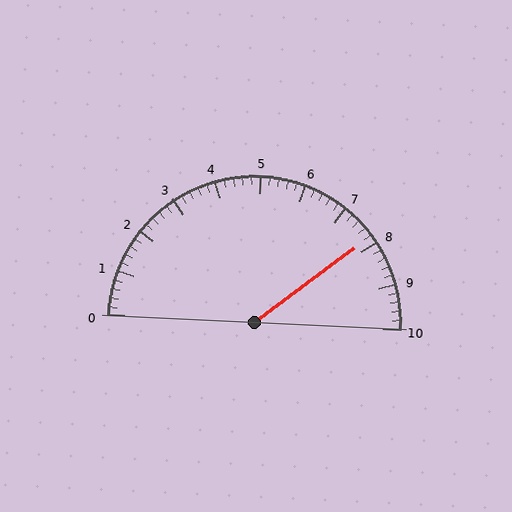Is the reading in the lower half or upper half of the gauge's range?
The reading is in the upper half of the range (0 to 10).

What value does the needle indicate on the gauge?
The needle indicates approximately 7.8.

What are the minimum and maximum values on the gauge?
The gauge ranges from 0 to 10.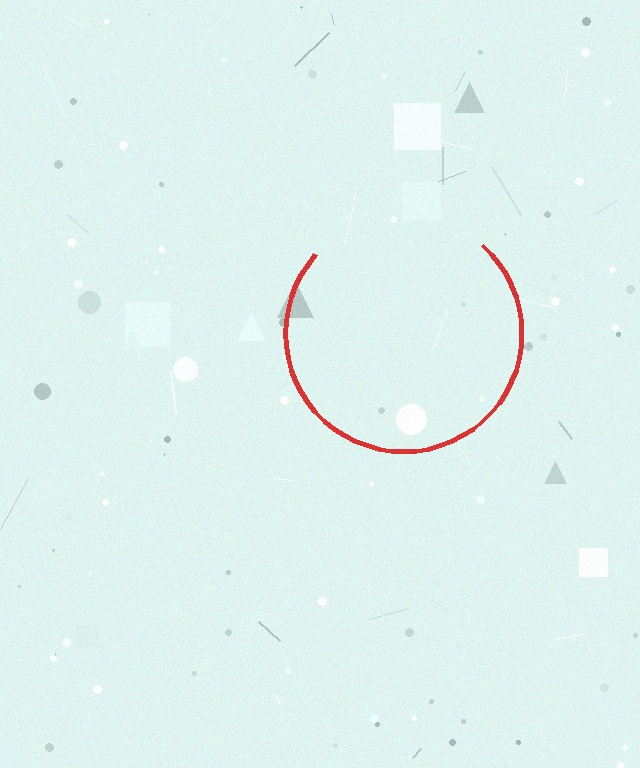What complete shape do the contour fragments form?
The contour fragments form a circle.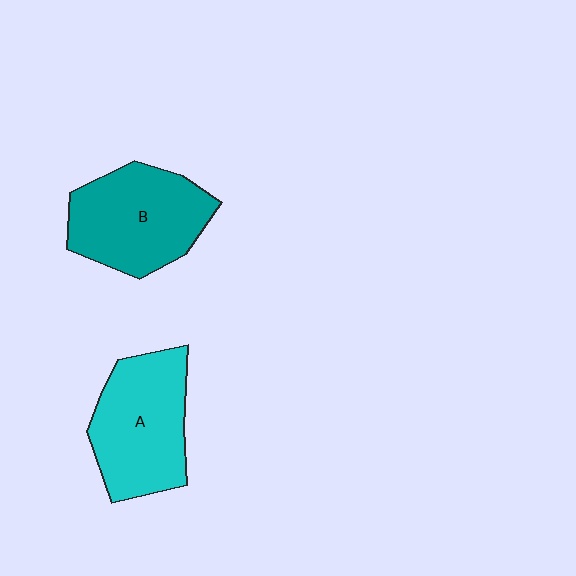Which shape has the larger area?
Shape B (teal).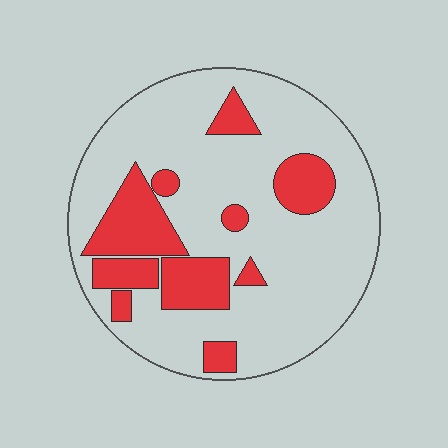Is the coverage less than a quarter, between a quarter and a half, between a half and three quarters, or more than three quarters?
Less than a quarter.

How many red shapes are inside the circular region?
10.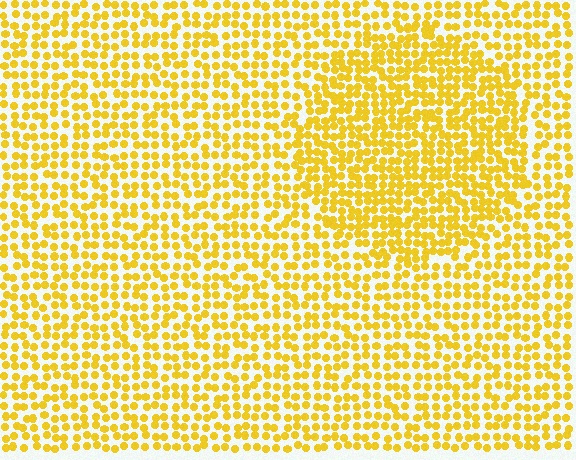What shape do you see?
I see a circle.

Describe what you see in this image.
The image contains small yellow elements arranged at two different densities. A circle-shaped region is visible where the elements are more densely packed than the surrounding area.